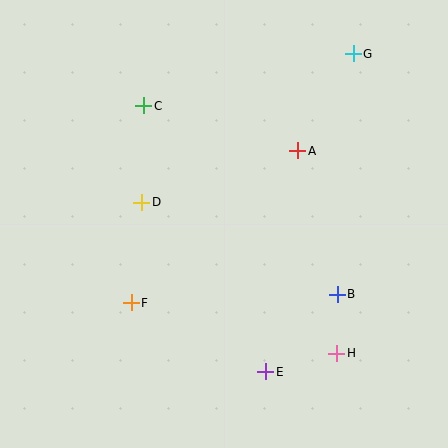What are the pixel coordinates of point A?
Point A is at (298, 151).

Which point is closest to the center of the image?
Point D at (142, 202) is closest to the center.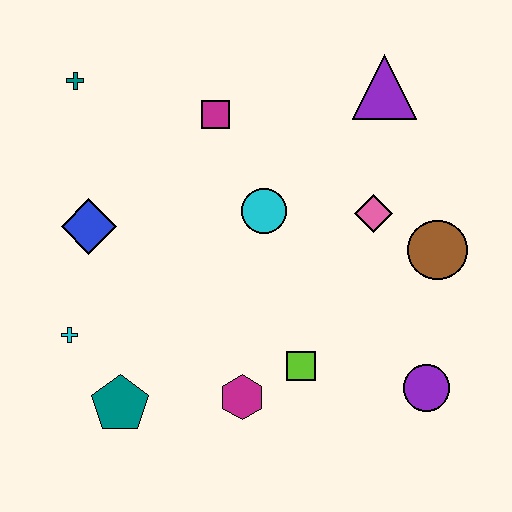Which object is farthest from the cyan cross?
The purple triangle is farthest from the cyan cross.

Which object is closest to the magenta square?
The cyan circle is closest to the magenta square.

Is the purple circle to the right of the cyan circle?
Yes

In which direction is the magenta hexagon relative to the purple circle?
The magenta hexagon is to the left of the purple circle.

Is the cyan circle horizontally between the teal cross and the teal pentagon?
No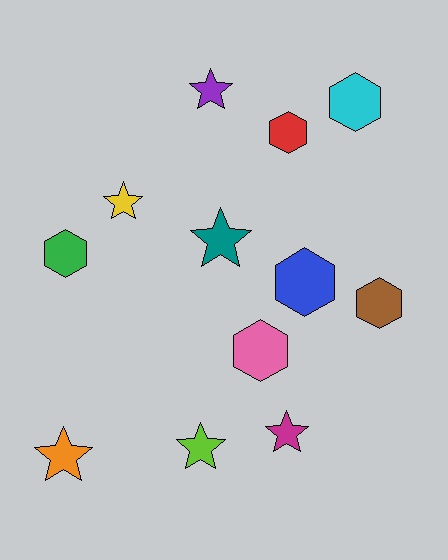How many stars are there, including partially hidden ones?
There are 6 stars.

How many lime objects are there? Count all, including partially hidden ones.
There is 1 lime object.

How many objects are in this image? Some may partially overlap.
There are 12 objects.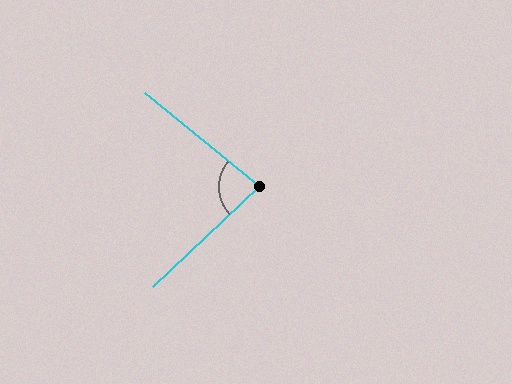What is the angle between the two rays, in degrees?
Approximately 83 degrees.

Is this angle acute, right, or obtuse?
It is acute.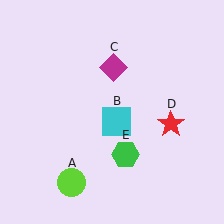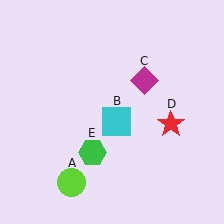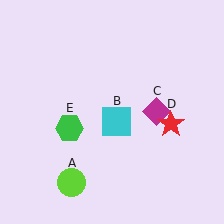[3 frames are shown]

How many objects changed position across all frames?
2 objects changed position: magenta diamond (object C), green hexagon (object E).